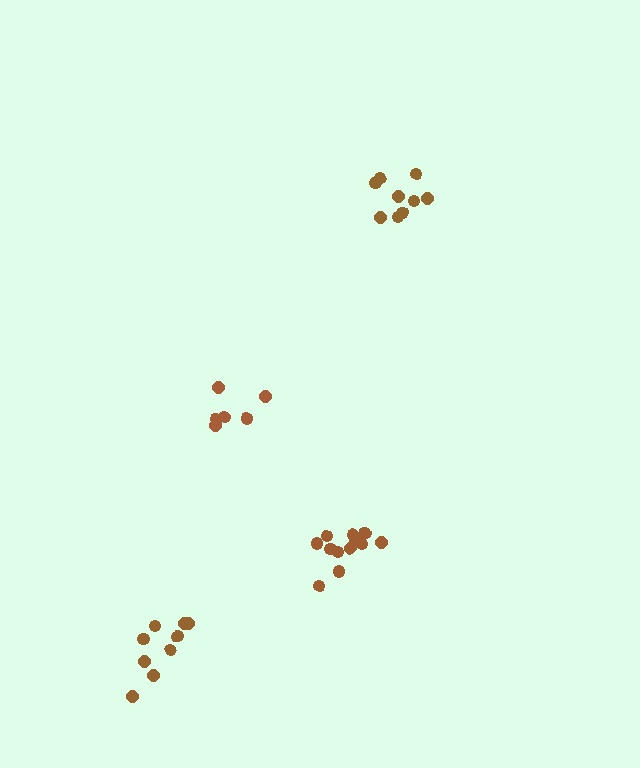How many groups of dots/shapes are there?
There are 4 groups.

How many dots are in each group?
Group 1: 9 dots, Group 2: 12 dots, Group 3: 9 dots, Group 4: 6 dots (36 total).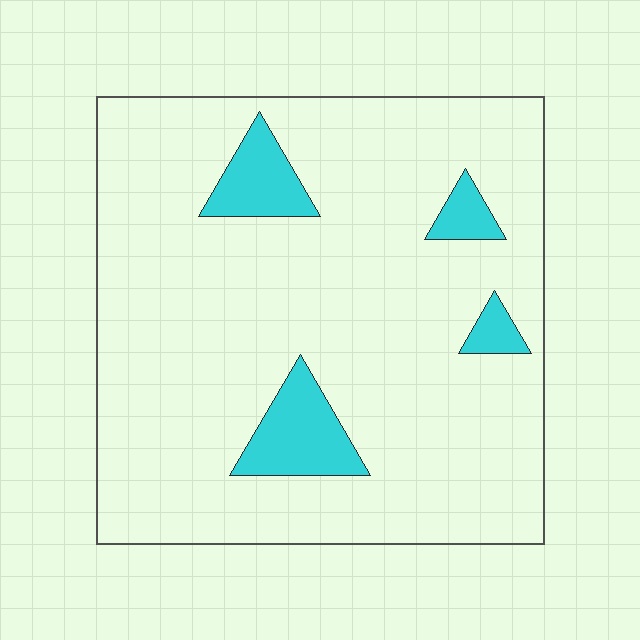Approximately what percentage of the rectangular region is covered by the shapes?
Approximately 10%.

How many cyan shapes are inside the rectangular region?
4.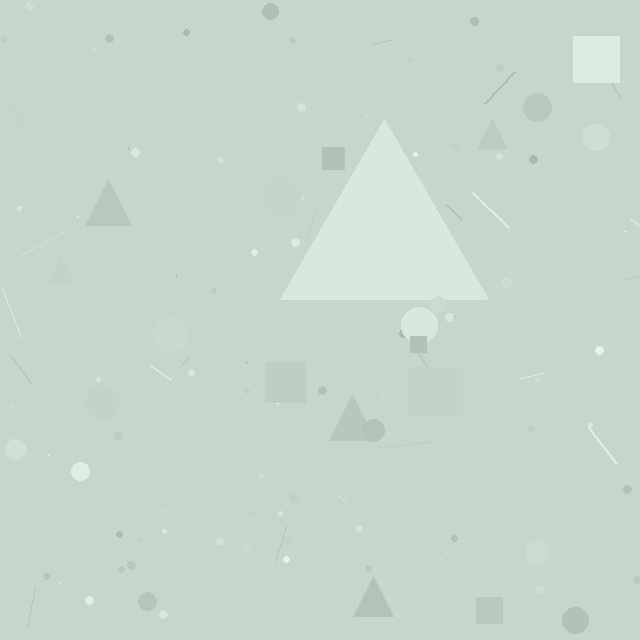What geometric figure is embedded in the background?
A triangle is embedded in the background.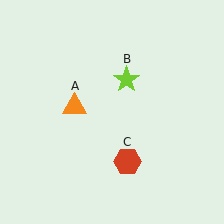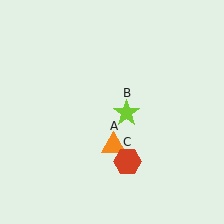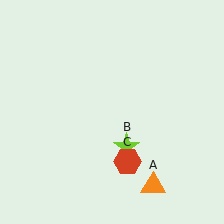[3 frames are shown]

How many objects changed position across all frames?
2 objects changed position: orange triangle (object A), lime star (object B).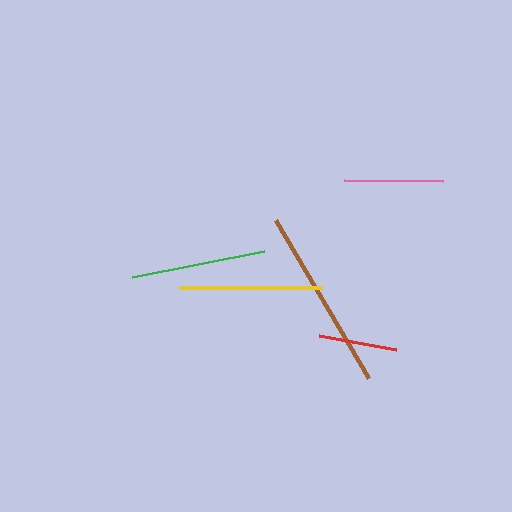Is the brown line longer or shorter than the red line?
The brown line is longer than the red line.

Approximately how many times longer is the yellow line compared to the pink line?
The yellow line is approximately 1.4 times the length of the pink line.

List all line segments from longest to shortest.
From longest to shortest: brown, yellow, green, pink, red.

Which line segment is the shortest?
The red line is the shortest at approximately 78 pixels.